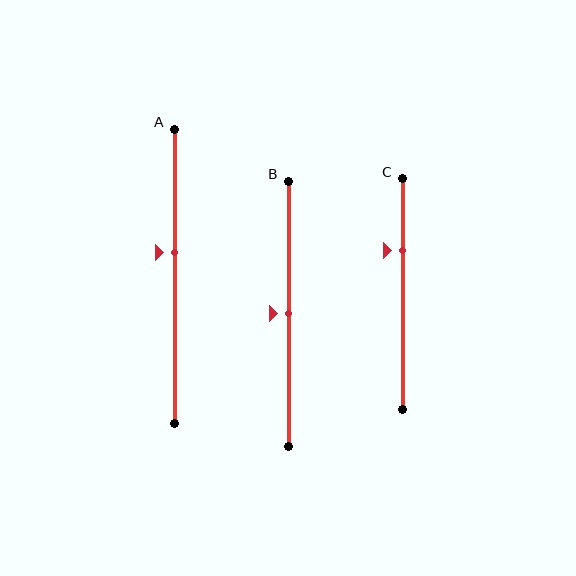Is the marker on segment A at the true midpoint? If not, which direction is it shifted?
No, the marker on segment A is shifted upward by about 8% of the segment length.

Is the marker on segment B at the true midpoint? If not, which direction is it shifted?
Yes, the marker on segment B is at the true midpoint.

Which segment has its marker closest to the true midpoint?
Segment B has its marker closest to the true midpoint.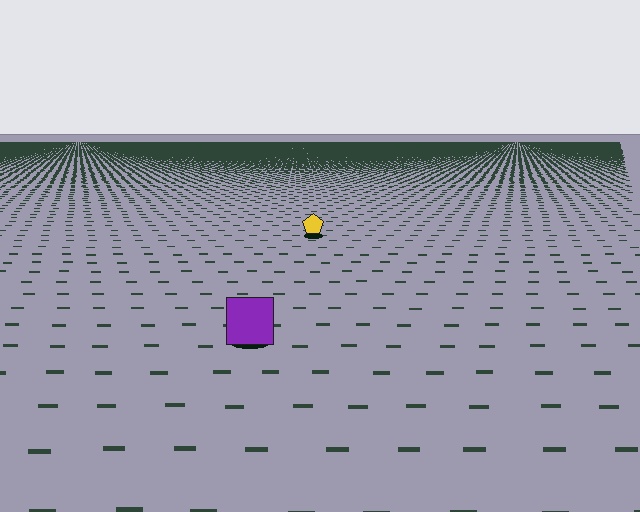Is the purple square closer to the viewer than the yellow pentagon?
Yes. The purple square is closer — you can tell from the texture gradient: the ground texture is coarser near it.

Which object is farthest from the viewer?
The yellow pentagon is farthest from the viewer. It appears smaller and the ground texture around it is denser.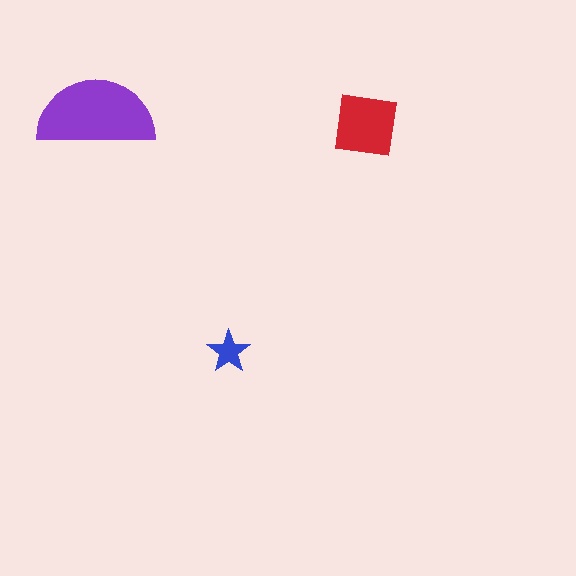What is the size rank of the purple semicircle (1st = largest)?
1st.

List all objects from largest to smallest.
The purple semicircle, the red square, the blue star.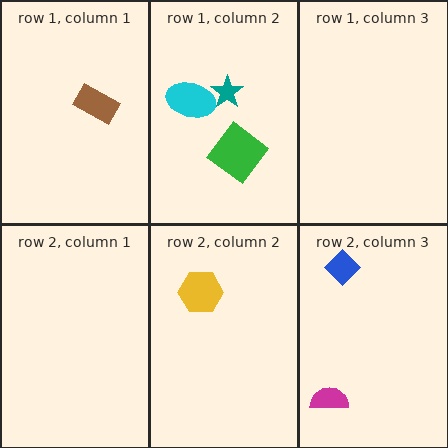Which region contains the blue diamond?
The row 2, column 3 region.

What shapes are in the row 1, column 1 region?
The brown rectangle.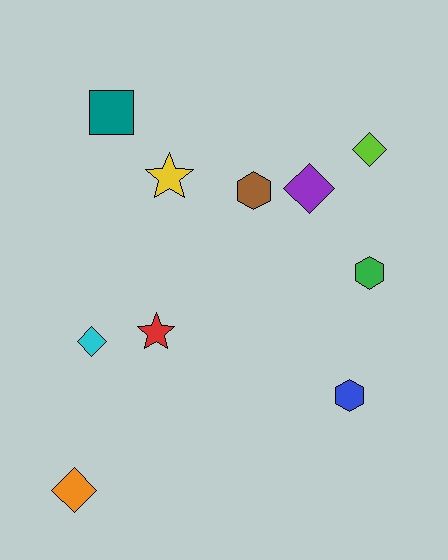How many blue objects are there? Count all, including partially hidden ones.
There is 1 blue object.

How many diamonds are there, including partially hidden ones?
There are 4 diamonds.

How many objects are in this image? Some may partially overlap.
There are 10 objects.